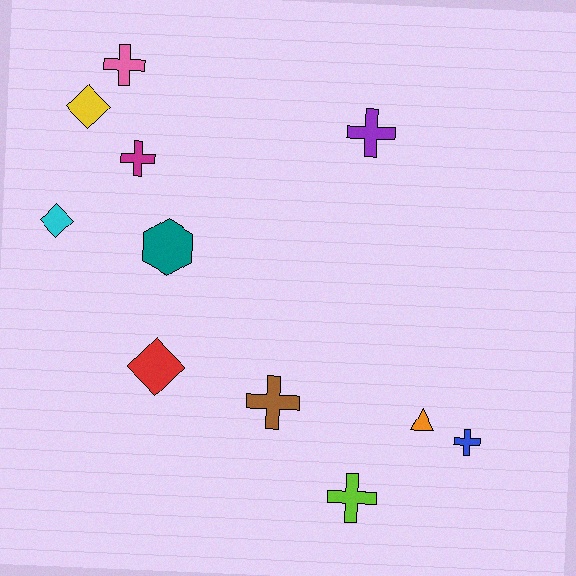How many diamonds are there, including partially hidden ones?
There are 3 diamonds.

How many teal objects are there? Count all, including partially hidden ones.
There is 1 teal object.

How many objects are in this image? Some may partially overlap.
There are 11 objects.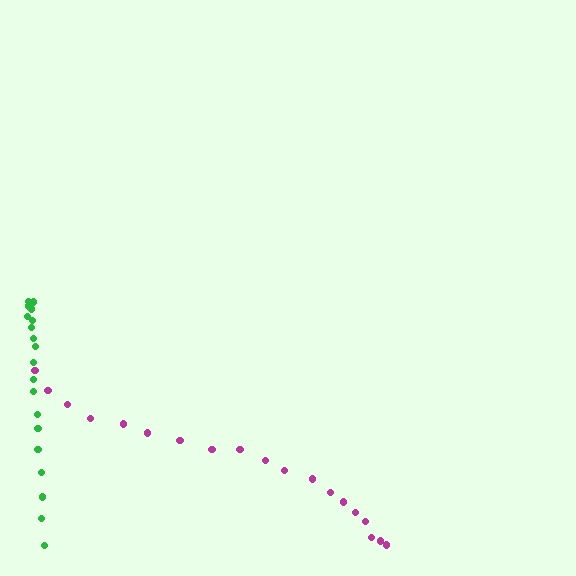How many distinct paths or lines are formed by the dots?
There are 2 distinct paths.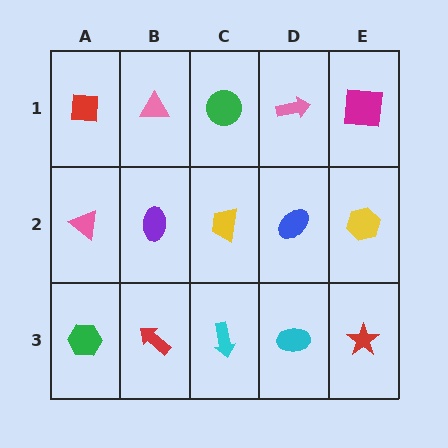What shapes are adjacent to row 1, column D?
A blue ellipse (row 2, column D), a green circle (row 1, column C), a magenta square (row 1, column E).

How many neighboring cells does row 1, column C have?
3.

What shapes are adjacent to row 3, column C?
A yellow trapezoid (row 2, column C), a red arrow (row 3, column B), a cyan ellipse (row 3, column D).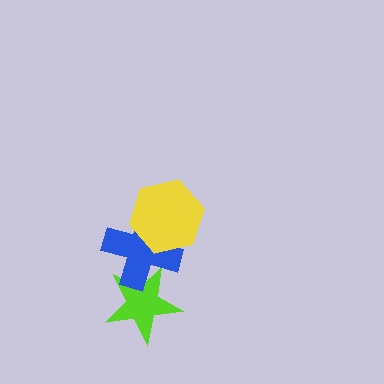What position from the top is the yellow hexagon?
The yellow hexagon is 1st from the top.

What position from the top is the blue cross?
The blue cross is 2nd from the top.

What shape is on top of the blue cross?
The yellow hexagon is on top of the blue cross.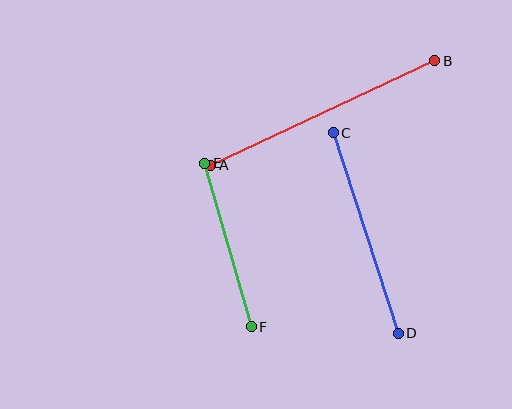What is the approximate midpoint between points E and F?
The midpoint is at approximately (228, 245) pixels.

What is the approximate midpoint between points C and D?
The midpoint is at approximately (366, 233) pixels.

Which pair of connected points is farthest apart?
Points A and B are farthest apart.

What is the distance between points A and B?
The distance is approximately 247 pixels.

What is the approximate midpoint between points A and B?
The midpoint is at approximately (323, 113) pixels.